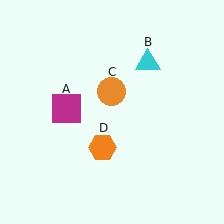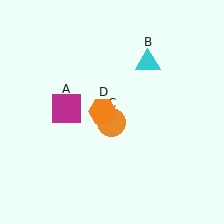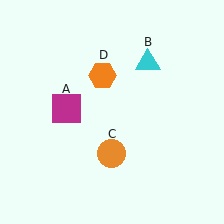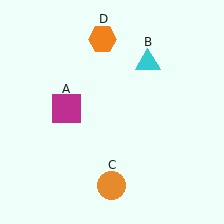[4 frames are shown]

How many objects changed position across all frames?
2 objects changed position: orange circle (object C), orange hexagon (object D).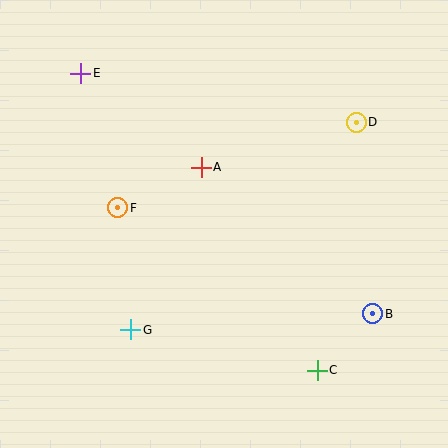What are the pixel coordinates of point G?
Point G is at (131, 330).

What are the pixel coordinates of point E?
Point E is at (81, 73).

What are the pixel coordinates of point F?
Point F is at (118, 208).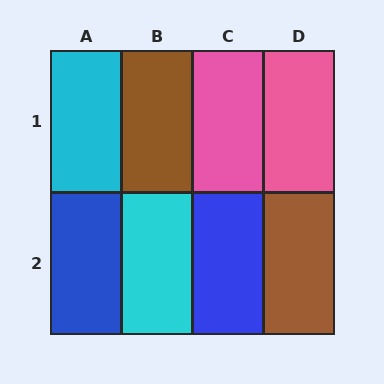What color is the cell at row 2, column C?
Blue.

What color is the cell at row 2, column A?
Blue.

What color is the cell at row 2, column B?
Cyan.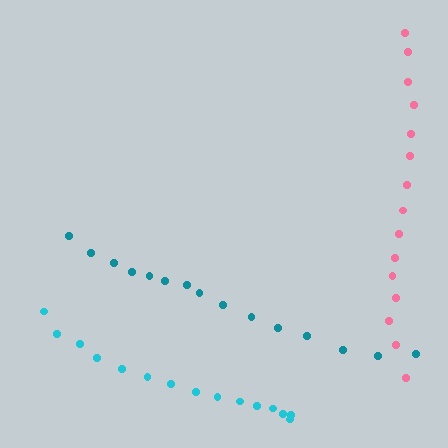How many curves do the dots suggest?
There are 3 distinct paths.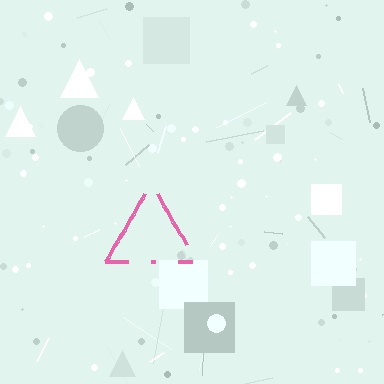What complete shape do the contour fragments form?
The contour fragments form a triangle.